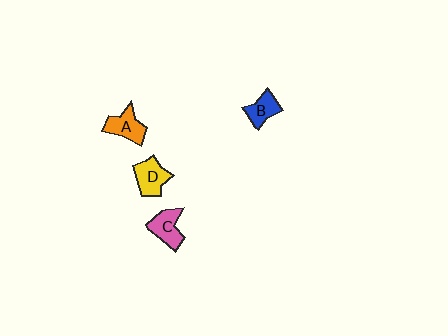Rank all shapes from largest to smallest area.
From largest to smallest: D (yellow), C (pink), A (orange), B (blue).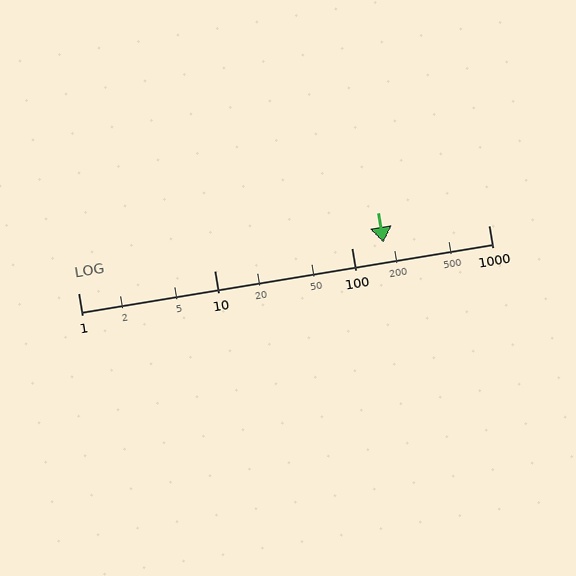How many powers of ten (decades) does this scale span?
The scale spans 3 decades, from 1 to 1000.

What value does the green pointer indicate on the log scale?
The pointer indicates approximately 170.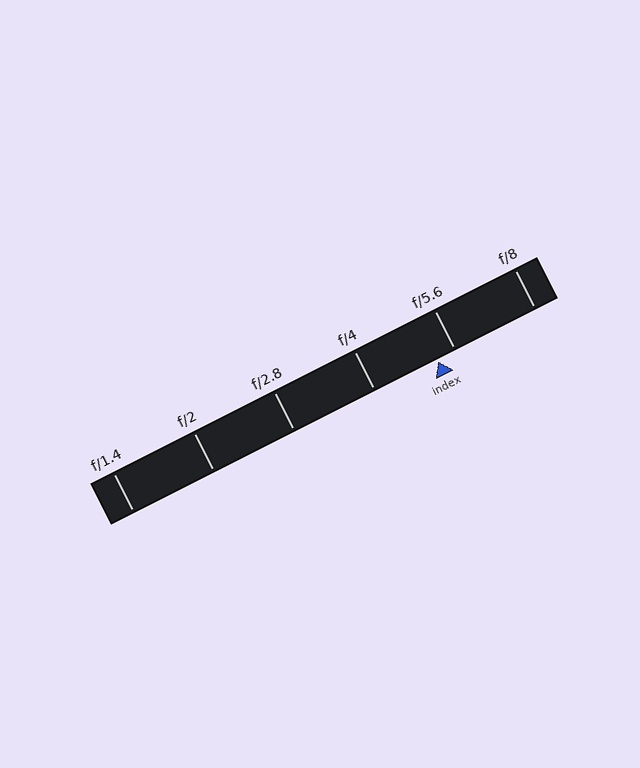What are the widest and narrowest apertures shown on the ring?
The widest aperture shown is f/1.4 and the narrowest is f/8.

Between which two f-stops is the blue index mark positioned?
The index mark is between f/4 and f/5.6.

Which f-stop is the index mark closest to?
The index mark is closest to f/5.6.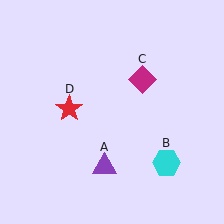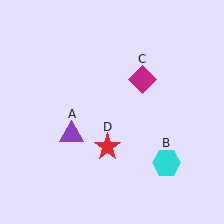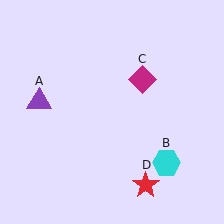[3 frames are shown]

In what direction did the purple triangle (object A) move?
The purple triangle (object A) moved up and to the left.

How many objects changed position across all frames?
2 objects changed position: purple triangle (object A), red star (object D).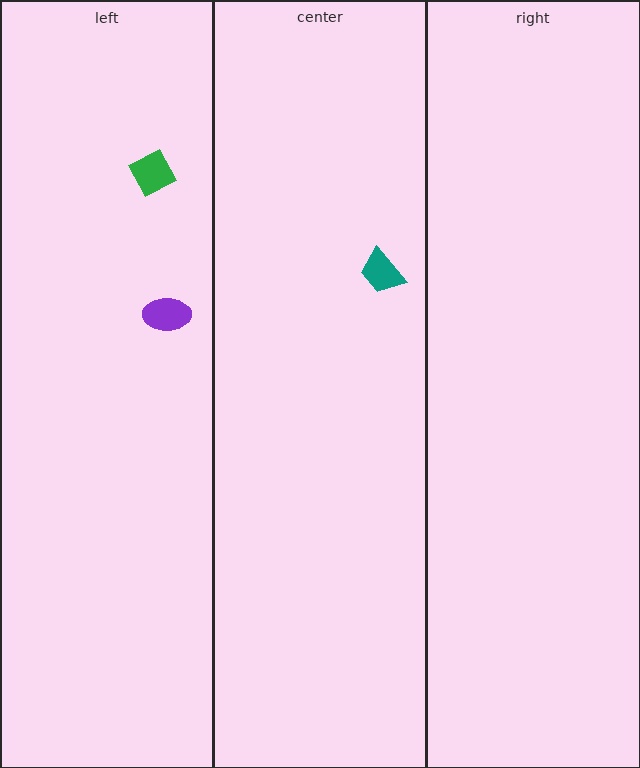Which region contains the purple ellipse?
The left region.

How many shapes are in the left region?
2.